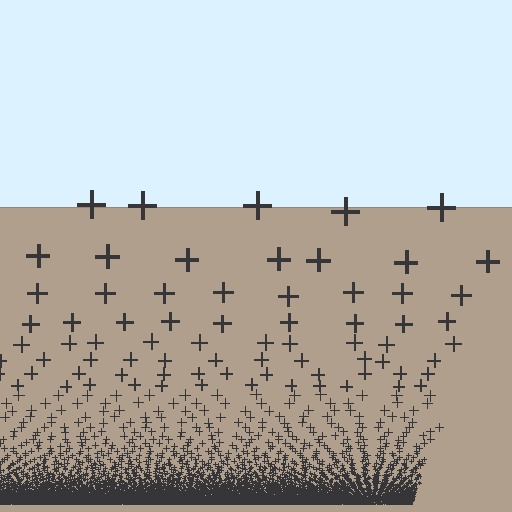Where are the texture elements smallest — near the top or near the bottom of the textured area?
Near the bottom.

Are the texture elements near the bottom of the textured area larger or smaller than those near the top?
Smaller. The gradient is inverted — elements near the bottom are smaller and denser.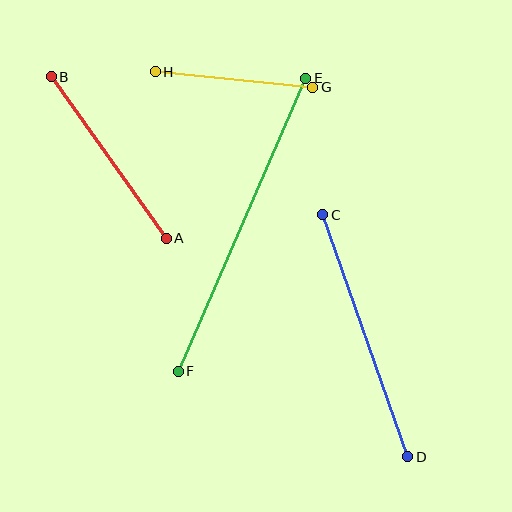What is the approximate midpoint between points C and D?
The midpoint is at approximately (365, 336) pixels.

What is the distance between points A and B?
The distance is approximately 198 pixels.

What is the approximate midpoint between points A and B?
The midpoint is at approximately (109, 158) pixels.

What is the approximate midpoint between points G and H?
The midpoint is at approximately (234, 79) pixels.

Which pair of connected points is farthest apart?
Points E and F are farthest apart.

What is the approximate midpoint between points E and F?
The midpoint is at approximately (242, 225) pixels.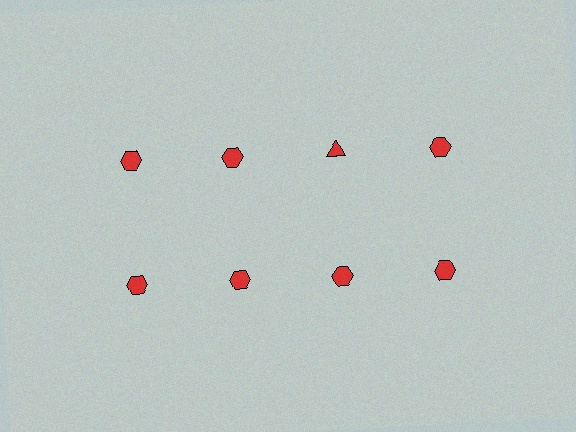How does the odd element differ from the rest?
It has a different shape: triangle instead of hexagon.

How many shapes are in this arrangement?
There are 8 shapes arranged in a grid pattern.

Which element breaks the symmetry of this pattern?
The red triangle in the top row, center column breaks the symmetry. All other shapes are red hexagons.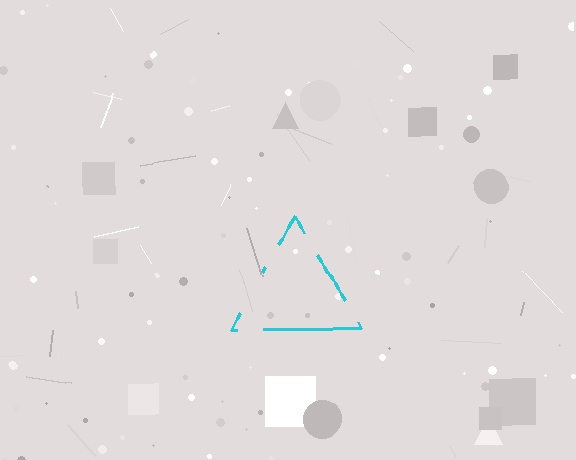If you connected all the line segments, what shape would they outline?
They would outline a triangle.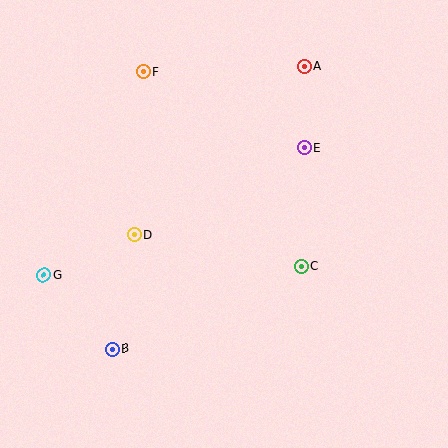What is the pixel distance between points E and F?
The distance between E and F is 178 pixels.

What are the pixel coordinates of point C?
Point C is at (301, 266).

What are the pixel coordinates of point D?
Point D is at (135, 235).